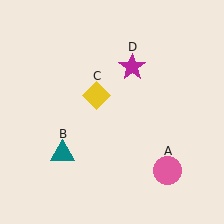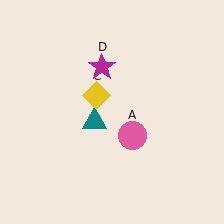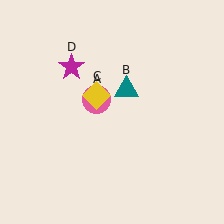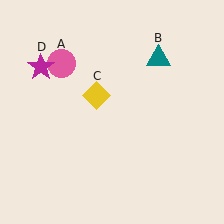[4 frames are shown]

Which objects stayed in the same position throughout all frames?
Yellow diamond (object C) remained stationary.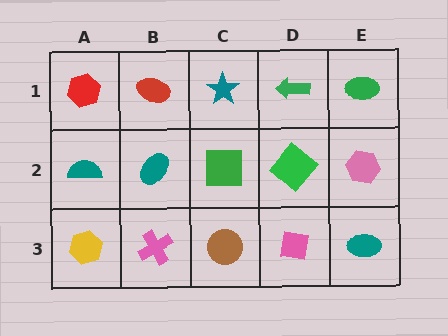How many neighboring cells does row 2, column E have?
3.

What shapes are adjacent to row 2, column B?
A red ellipse (row 1, column B), a pink cross (row 3, column B), a teal semicircle (row 2, column A), a green square (row 2, column C).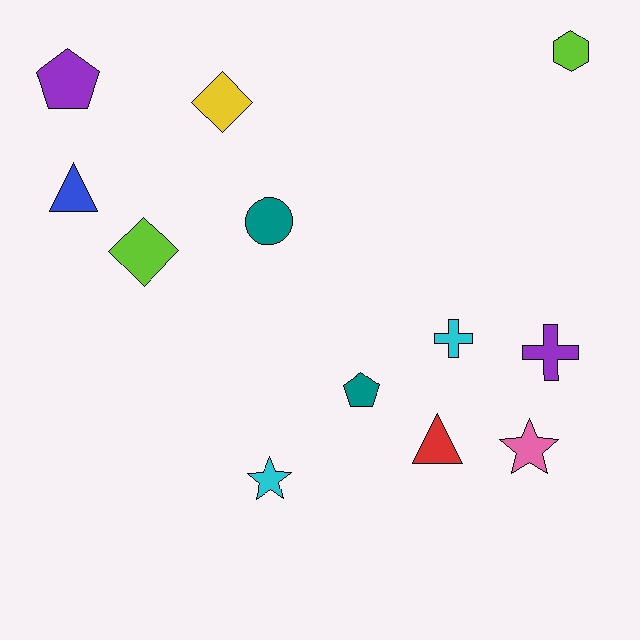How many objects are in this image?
There are 12 objects.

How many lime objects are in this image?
There are 2 lime objects.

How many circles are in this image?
There is 1 circle.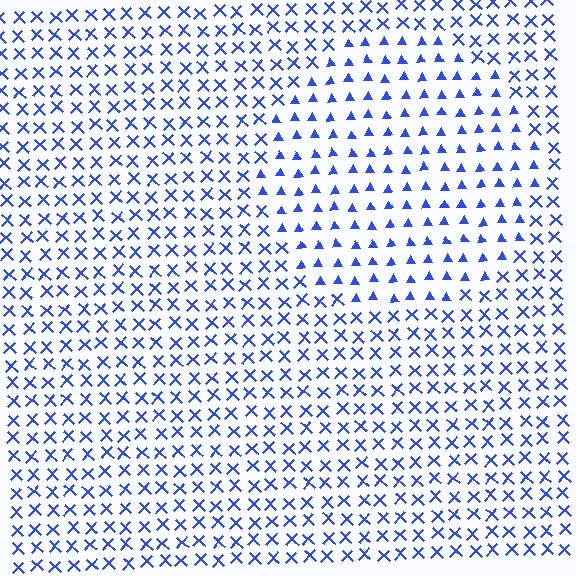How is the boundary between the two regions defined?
The boundary is defined by a change in element shape: triangles inside vs. X marks outside. All elements share the same color and spacing.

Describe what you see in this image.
The image is filled with small blue elements arranged in a uniform grid. A circle-shaped region contains triangles, while the surrounding area contains X marks. The boundary is defined purely by the change in element shape.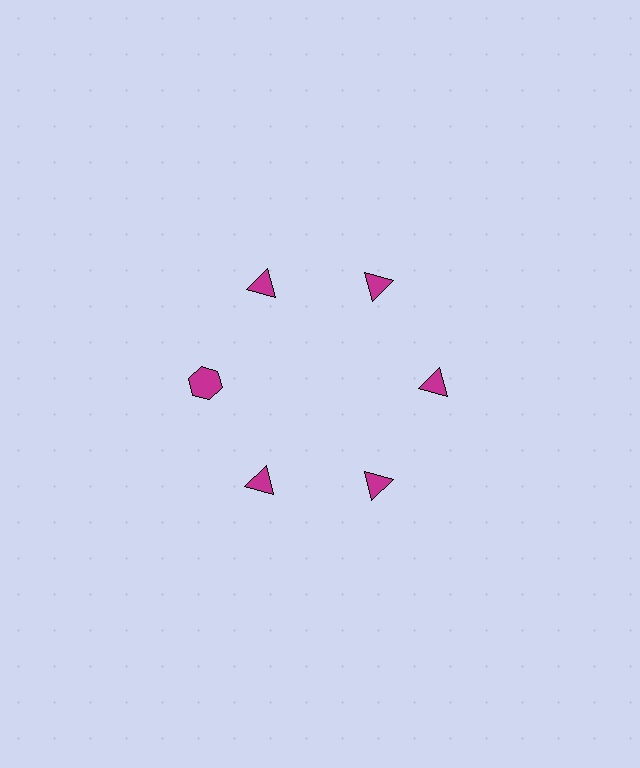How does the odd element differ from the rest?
It has a different shape: hexagon instead of triangle.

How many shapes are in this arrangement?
There are 6 shapes arranged in a ring pattern.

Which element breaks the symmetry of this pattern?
The magenta hexagon at roughly the 9 o'clock position breaks the symmetry. All other shapes are magenta triangles.